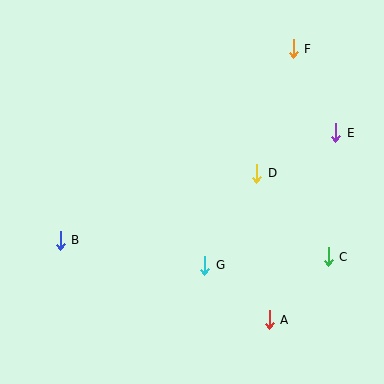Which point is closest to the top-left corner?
Point B is closest to the top-left corner.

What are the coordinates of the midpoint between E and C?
The midpoint between E and C is at (332, 195).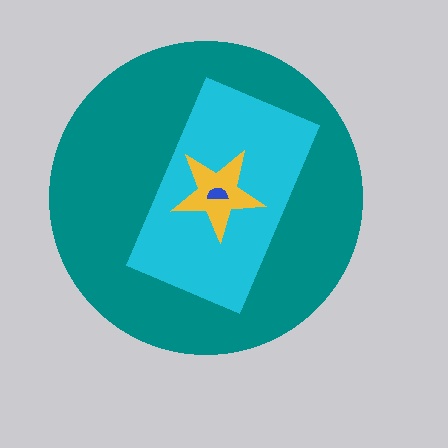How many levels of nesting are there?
4.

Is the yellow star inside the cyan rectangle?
Yes.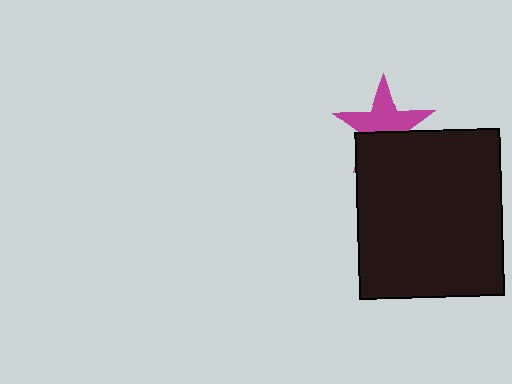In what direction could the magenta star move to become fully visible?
The magenta star could move up. That would shift it out from behind the black rectangle entirely.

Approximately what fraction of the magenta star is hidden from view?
Roughly 41% of the magenta star is hidden behind the black rectangle.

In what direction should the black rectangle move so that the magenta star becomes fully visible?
The black rectangle should move down. That is the shortest direction to clear the overlap and leave the magenta star fully visible.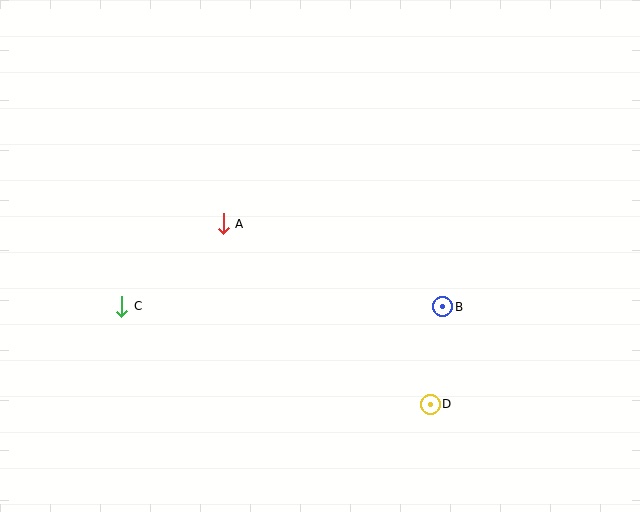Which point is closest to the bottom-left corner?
Point C is closest to the bottom-left corner.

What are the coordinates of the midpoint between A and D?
The midpoint between A and D is at (327, 314).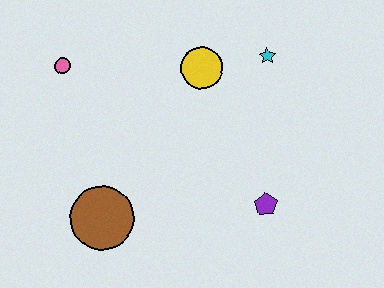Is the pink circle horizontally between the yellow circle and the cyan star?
No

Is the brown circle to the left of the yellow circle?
Yes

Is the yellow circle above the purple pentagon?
Yes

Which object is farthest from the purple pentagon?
The pink circle is farthest from the purple pentagon.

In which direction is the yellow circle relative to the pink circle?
The yellow circle is to the right of the pink circle.